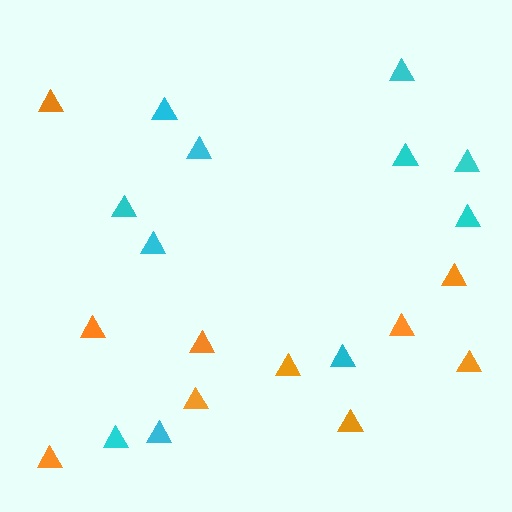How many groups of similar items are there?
There are 2 groups: one group of orange triangles (10) and one group of cyan triangles (11).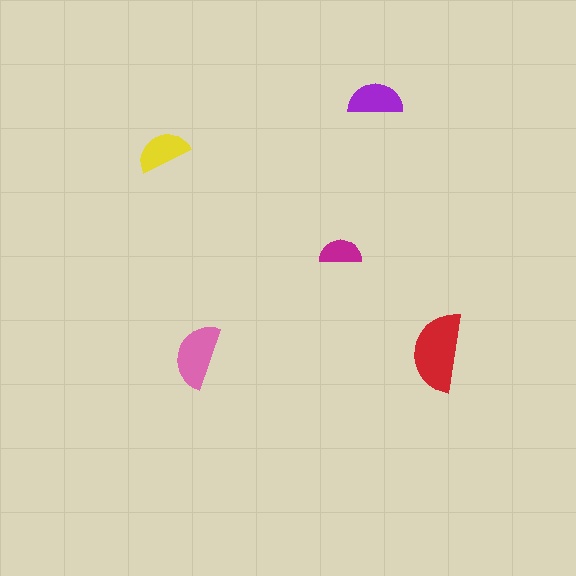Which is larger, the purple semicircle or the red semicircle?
The red one.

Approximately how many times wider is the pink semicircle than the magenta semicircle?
About 1.5 times wider.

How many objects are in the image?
There are 5 objects in the image.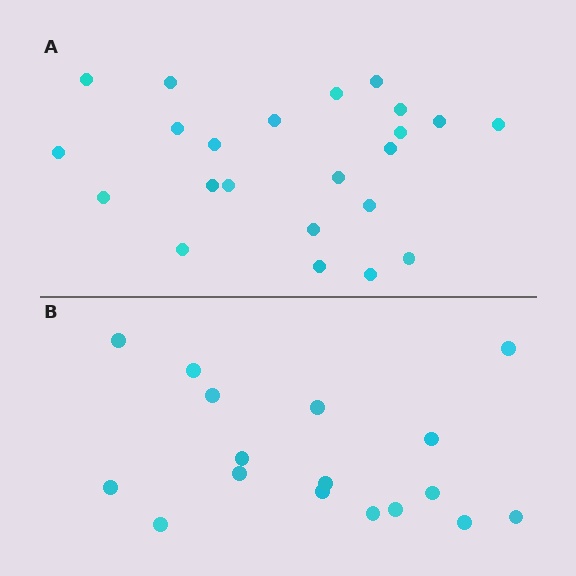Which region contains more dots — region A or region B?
Region A (the top region) has more dots.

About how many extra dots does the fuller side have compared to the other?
Region A has about 6 more dots than region B.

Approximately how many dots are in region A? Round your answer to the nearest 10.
About 20 dots. (The exact count is 23, which rounds to 20.)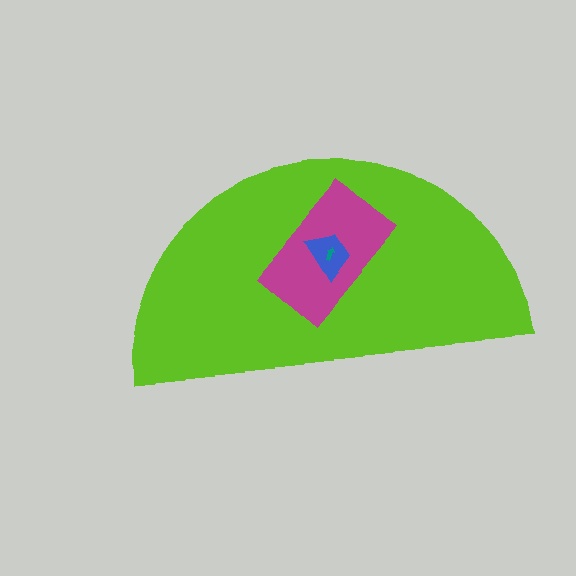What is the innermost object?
The teal arrow.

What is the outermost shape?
The lime semicircle.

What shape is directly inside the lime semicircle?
The magenta rectangle.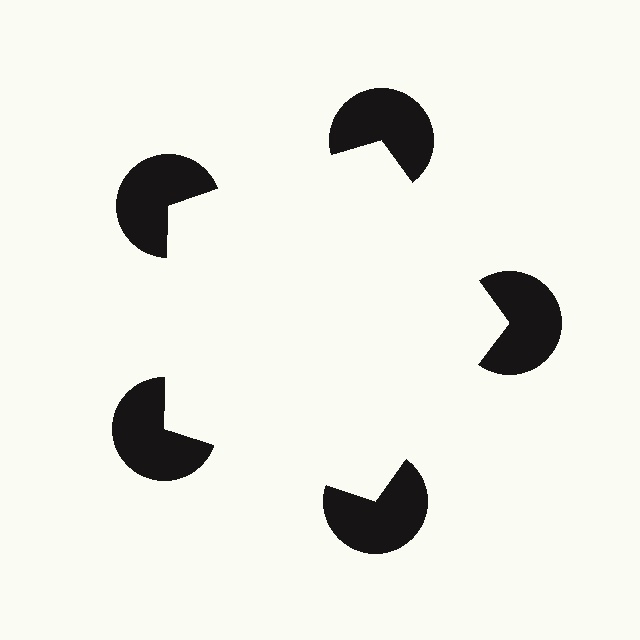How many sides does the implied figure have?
5 sides.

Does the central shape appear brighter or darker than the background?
It typically appears slightly brighter than the background, even though no actual brightness change is drawn.